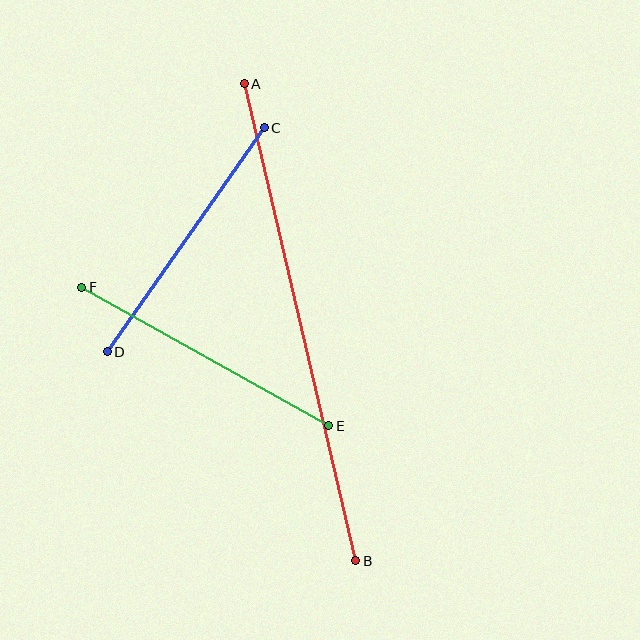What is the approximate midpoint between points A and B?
The midpoint is at approximately (300, 322) pixels.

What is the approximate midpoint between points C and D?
The midpoint is at approximately (186, 240) pixels.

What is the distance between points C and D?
The distance is approximately 273 pixels.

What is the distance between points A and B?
The distance is approximately 490 pixels.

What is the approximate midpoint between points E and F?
The midpoint is at approximately (205, 357) pixels.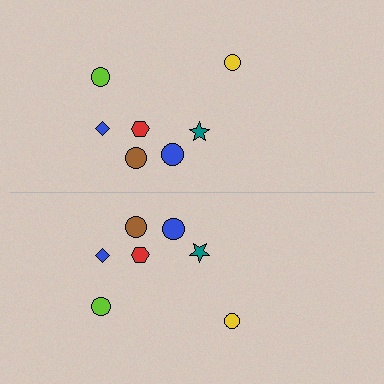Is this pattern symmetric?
Yes, this pattern has bilateral (reflection) symmetry.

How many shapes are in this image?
There are 14 shapes in this image.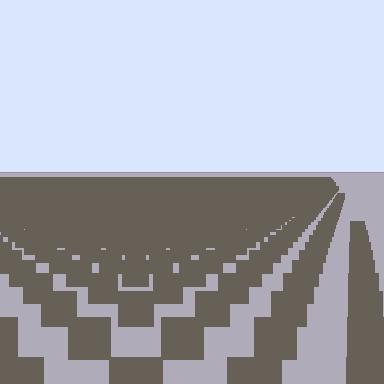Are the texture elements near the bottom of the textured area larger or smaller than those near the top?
Larger. Near the bottom, elements are closer to the viewer and appear at a bigger on-screen size.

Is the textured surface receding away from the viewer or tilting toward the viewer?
The surface is receding away from the viewer. Texture elements get smaller and denser toward the top.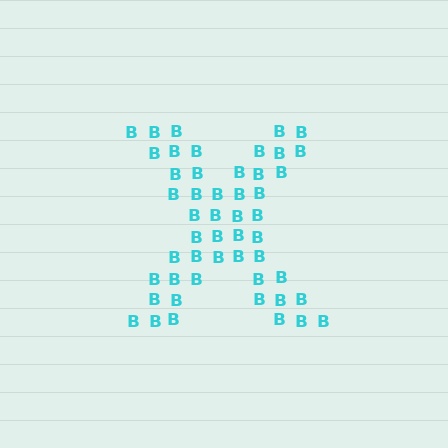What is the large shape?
The large shape is the letter X.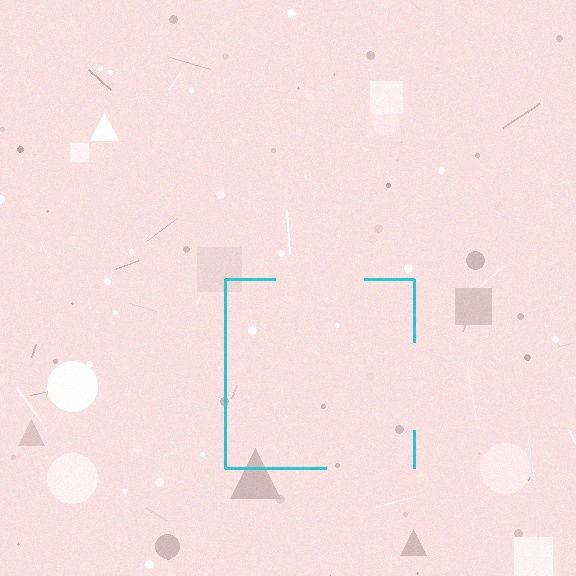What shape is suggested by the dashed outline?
The dashed outline suggests a square.